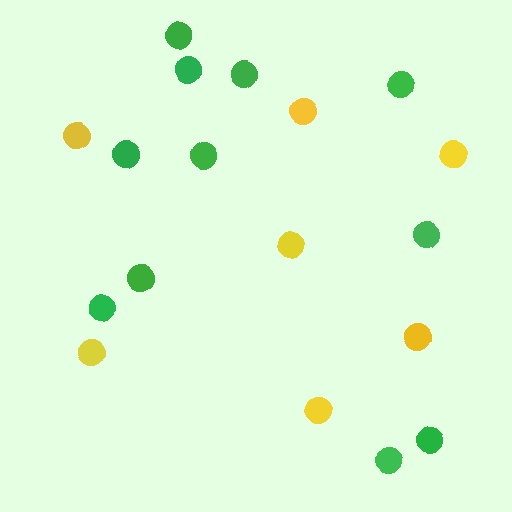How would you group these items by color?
There are 2 groups: one group of green circles (11) and one group of yellow circles (7).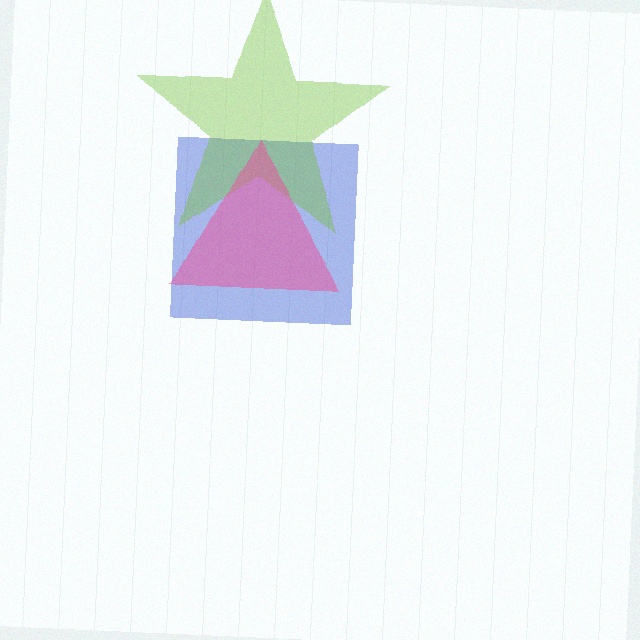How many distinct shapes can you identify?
There are 3 distinct shapes: a blue square, a lime star, a pink triangle.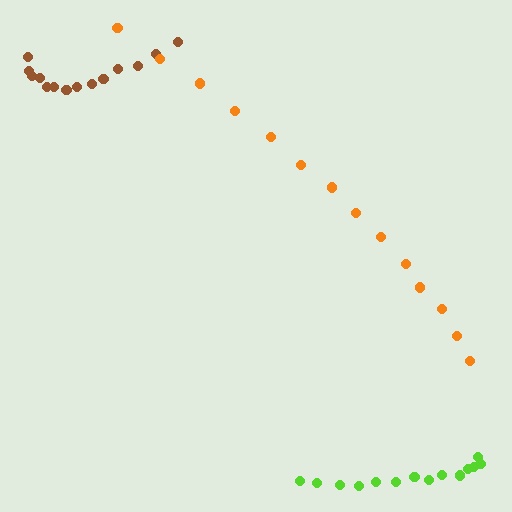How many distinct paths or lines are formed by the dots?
There are 3 distinct paths.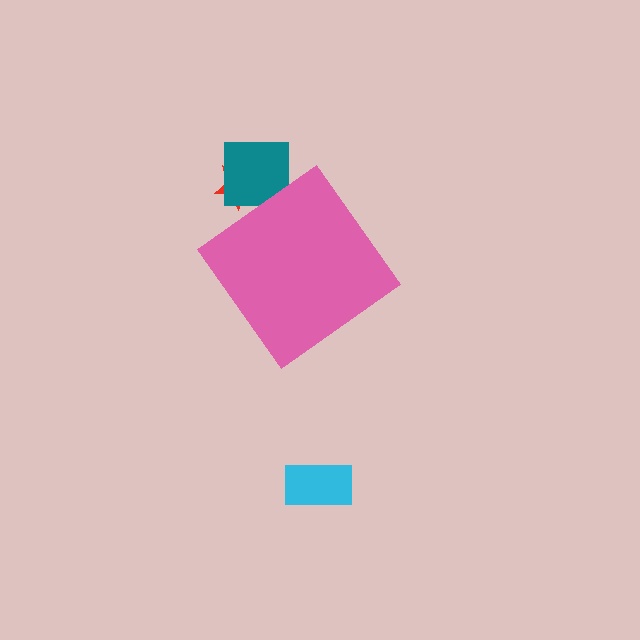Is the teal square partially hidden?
Yes, the teal square is partially hidden behind the pink diamond.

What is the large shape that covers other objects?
A pink diamond.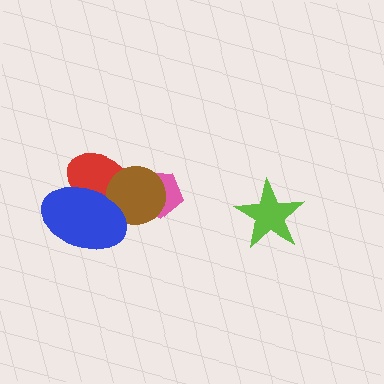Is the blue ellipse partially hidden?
No, no other shape covers it.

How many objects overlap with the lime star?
0 objects overlap with the lime star.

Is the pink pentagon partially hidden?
Yes, it is partially covered by another shape.